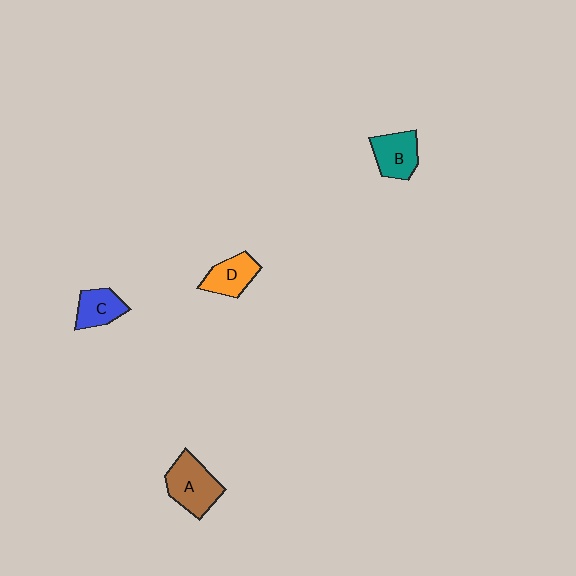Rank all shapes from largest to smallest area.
From largest to smallest: A (brown), B (teal), D (orange), C (blue).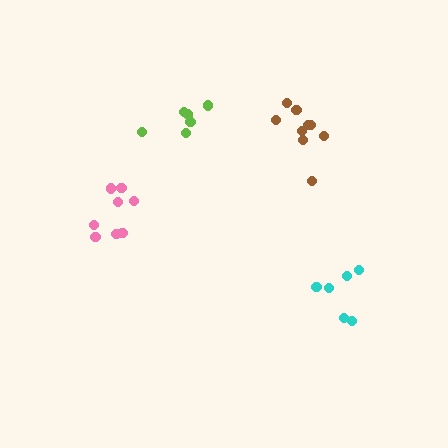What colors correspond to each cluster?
The clusters are colored: lime, brown, cyan, pink.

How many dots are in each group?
Group 1: 6 dots, Group 2: 9 dots, Group 3: 6 dots, Group 4: 8 dots (29 total).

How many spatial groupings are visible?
There are 4 spatial groupings.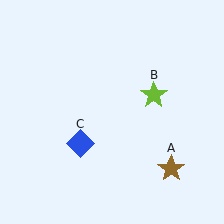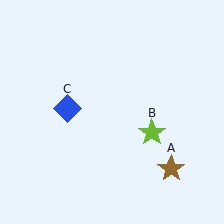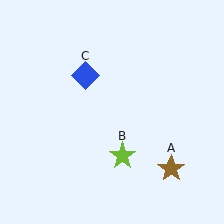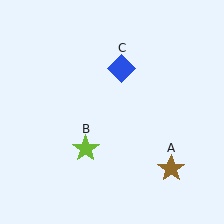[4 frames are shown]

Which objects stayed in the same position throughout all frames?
Brown star (object A) remained stationary.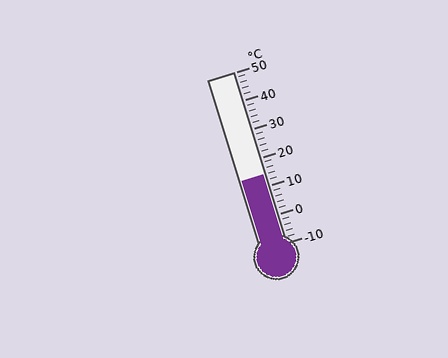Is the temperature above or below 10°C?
The temperature is above 10°C.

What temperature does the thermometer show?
The thermometer shows approximately 14°C.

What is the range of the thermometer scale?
The thermometer scale ranges from -10°C to 50°C.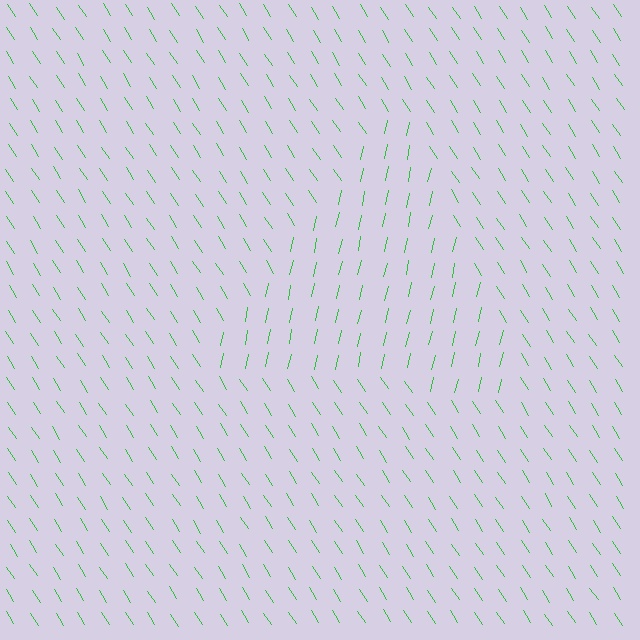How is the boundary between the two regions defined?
The boundary is defined purely by a change in line orientation (approximately 45 degrees difference). All lines are the same color and thickness.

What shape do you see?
I see a triangle.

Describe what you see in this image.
The image is filled with small green line segments. A triangle region in the image has lines oriented differently from the surrounding lines, creating a visible texture boundary.